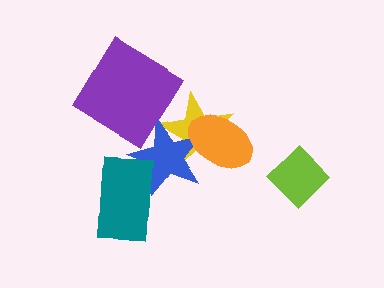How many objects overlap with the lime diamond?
0 objects overlap with the lime diamond.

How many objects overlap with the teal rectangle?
1 object overlaps with the teal rectangle.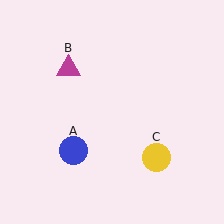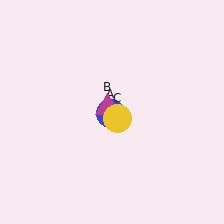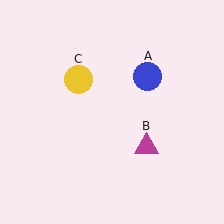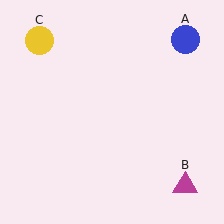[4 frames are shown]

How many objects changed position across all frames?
3 objects changed position: blue circle (object A), magenta triangle (object B), yellow circle (object C).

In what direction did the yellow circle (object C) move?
The yellow circle (object C) moved up and to the left.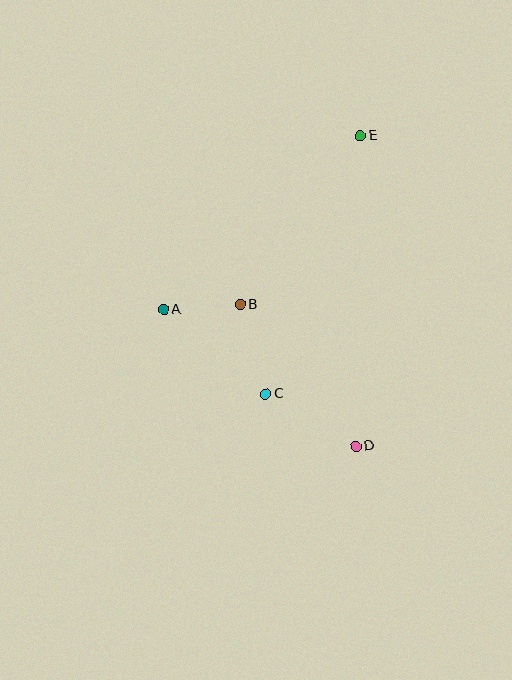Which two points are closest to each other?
Points A and B are closest to each other.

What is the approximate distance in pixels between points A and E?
The distance between A and E is approximately 263 pixels.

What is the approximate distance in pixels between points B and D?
The distance between B and D is approximately 183 pixels.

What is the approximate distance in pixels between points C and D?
The distance between C and D is approximately 104 pixels.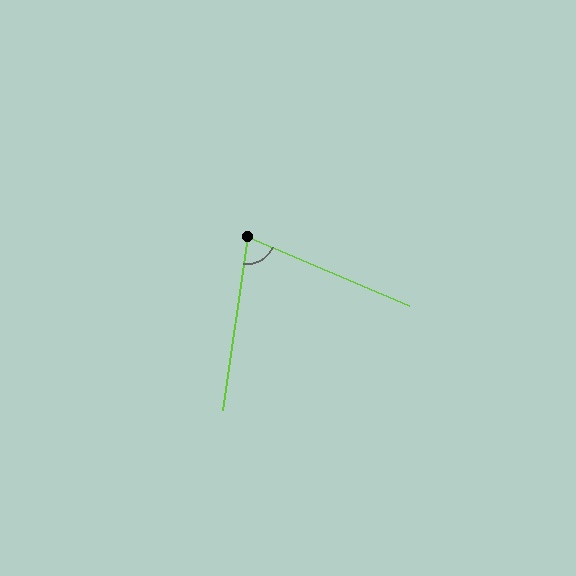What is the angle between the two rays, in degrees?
Approximately 75 degrees.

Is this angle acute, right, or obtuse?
It is acute.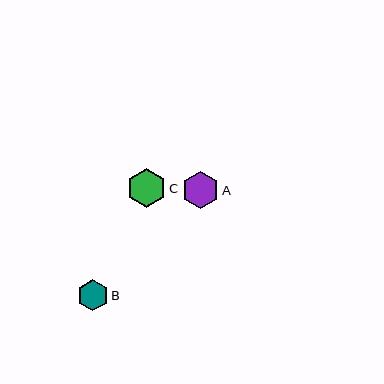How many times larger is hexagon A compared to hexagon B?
Hexagon A is approximately 1.2 times the size of hexagon B.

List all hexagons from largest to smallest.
From largest to smallest: C, A, B.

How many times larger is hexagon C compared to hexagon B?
Hexagon C is approximately 1.3 times the size of hexagon B.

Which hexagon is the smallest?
Hexagon B is the smallest with a size of approximately 31 pixels.